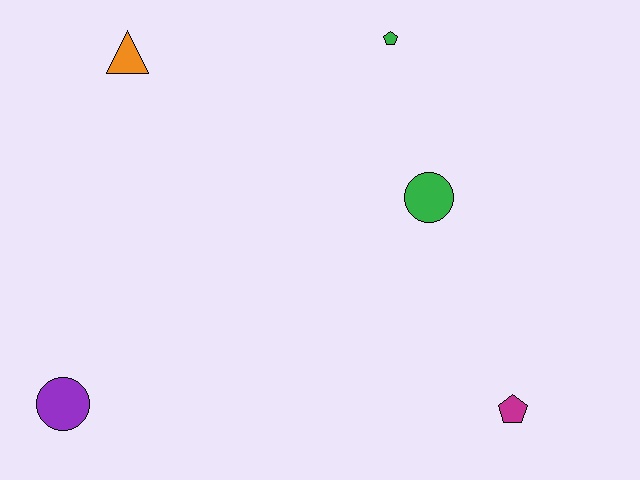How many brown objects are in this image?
There are no brown objects.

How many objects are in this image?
There are 5 objects.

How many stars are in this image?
There are no stars.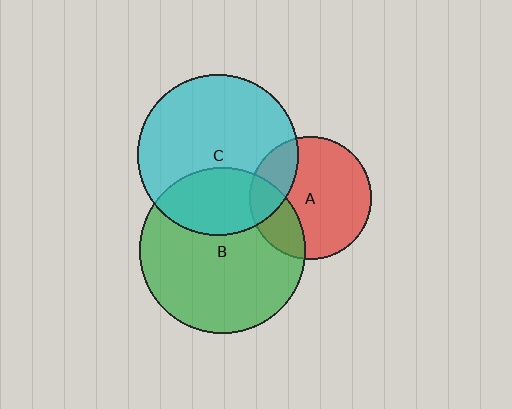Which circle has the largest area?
Circle B (green).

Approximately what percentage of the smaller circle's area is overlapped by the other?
Approximately 30%.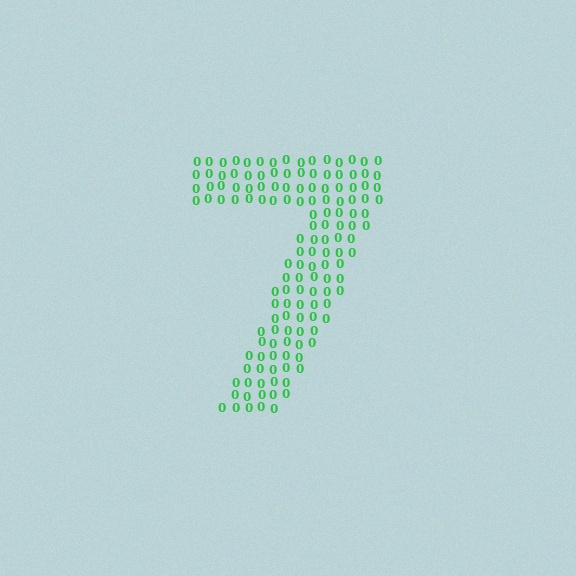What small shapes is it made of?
It is made of small digit 0's.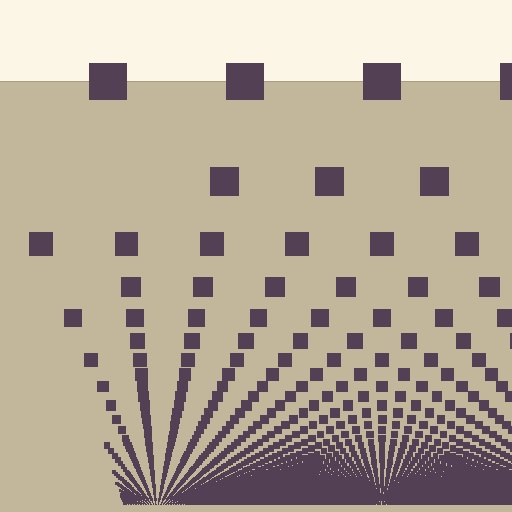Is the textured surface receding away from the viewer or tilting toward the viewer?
The surface appears to tilt toward the viewer. Texture elements get larger and sparser toward the top.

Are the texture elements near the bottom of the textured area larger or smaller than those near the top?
Smaller. The gradient is inverted — elements near the bottom are smaller and denser.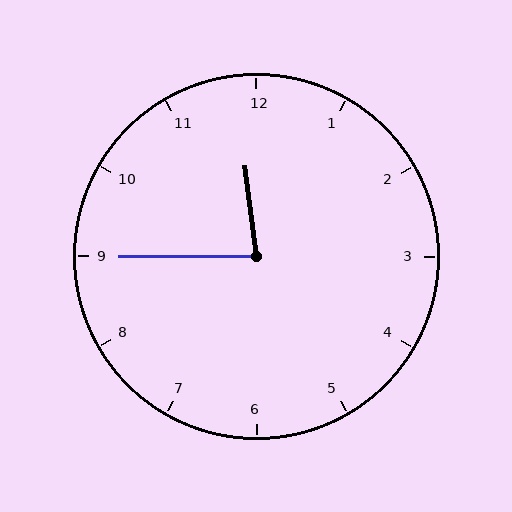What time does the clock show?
11:45.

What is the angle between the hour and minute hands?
Approximately 82 degrees.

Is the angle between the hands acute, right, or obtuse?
It is acute.